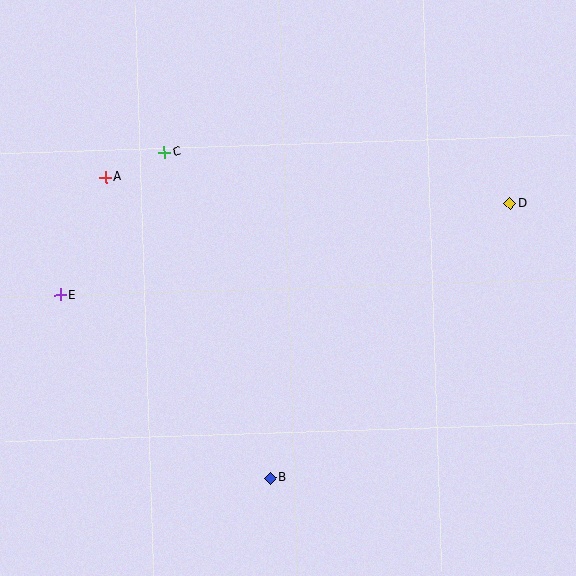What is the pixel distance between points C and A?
The distance between C and A is 64 pixels.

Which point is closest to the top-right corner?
Point D is closest to the top-right corner.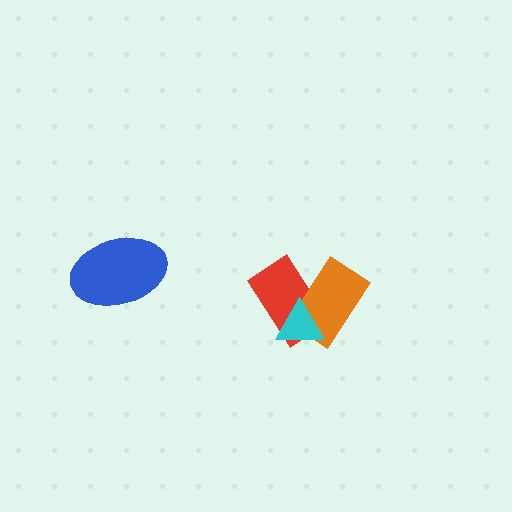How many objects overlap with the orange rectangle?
2 objects overlap with the orange rectangle.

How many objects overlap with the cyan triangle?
2 objects overlap with the cyan triangle.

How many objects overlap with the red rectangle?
2 objects overlap with the red rectangle.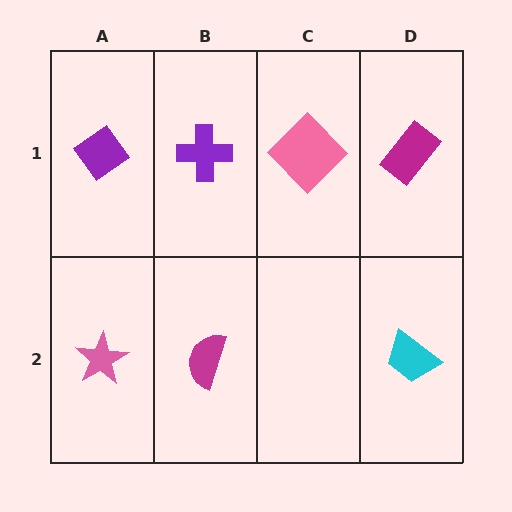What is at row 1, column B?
A purple cross.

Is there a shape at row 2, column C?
No, that cell is empty.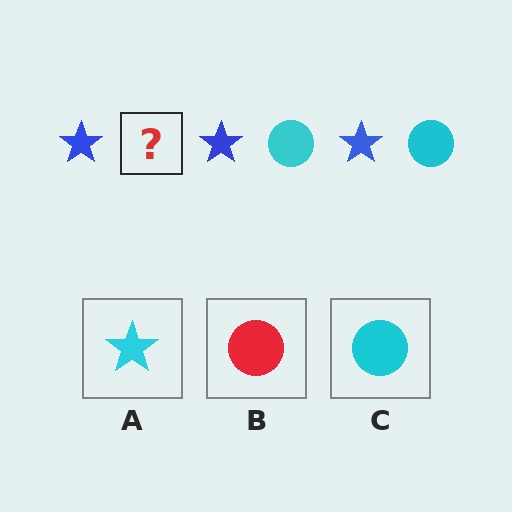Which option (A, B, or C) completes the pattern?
C.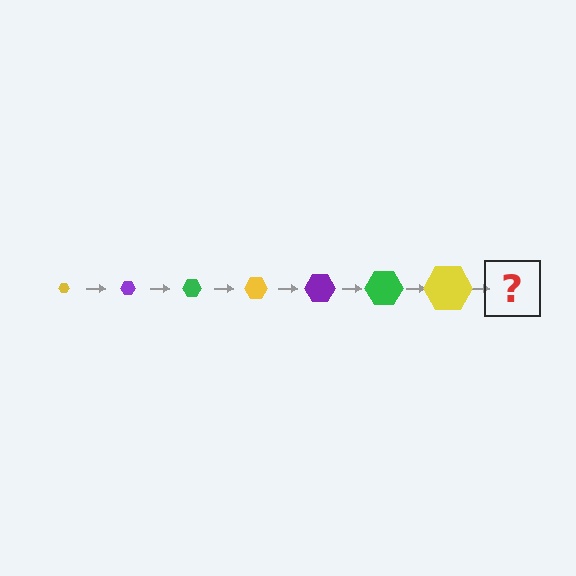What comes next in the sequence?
The next element should be a purple hexagon, larger than the previous one.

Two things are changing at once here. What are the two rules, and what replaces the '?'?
The two rules are that the hexagon grows larger each step and the color cycles through yellow, purple, and green. The '?' should be a purple hexagon, larger than the previous one.